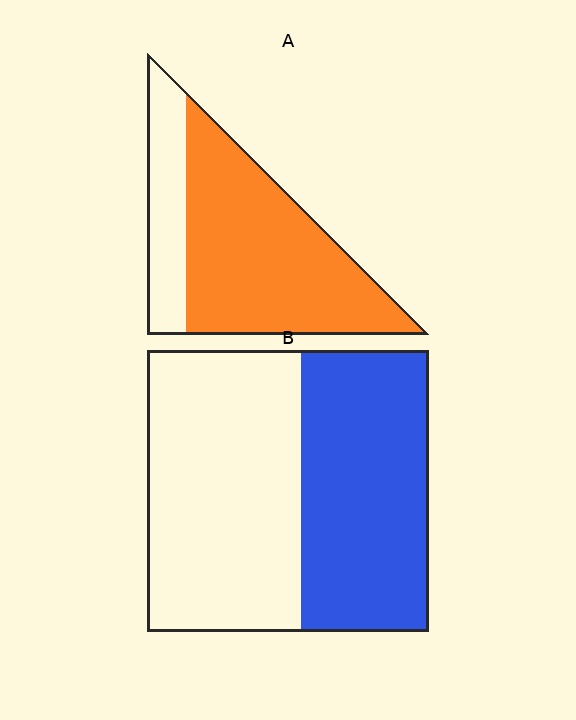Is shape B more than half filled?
No.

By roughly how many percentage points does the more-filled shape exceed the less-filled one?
By roughly 30 percentage points (A over B).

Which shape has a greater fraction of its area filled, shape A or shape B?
Shape A.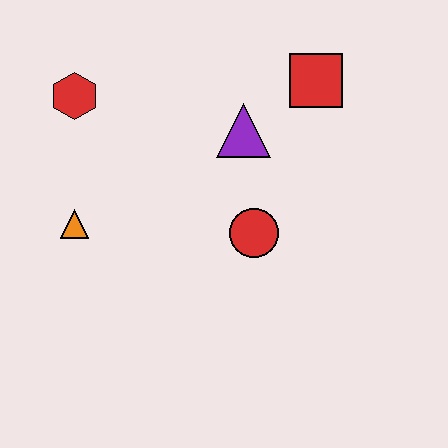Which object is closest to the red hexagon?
The orange triangle is closest to the red hexagon.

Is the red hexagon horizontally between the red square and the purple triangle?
No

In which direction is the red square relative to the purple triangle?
The red square is to the right of the purple triangle.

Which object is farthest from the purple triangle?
The orange triangle is farthest from the purple triangle.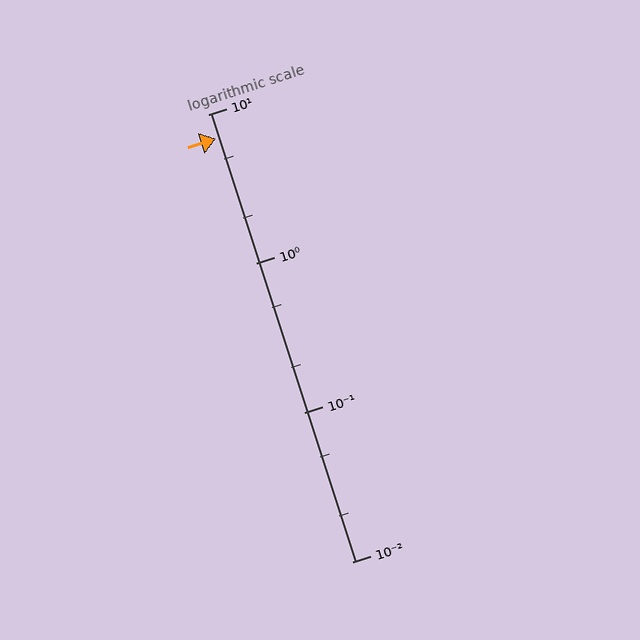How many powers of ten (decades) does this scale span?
The scale spans 3 decades, from 0.01 to 10.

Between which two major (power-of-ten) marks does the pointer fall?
The pointer is between 1 and 10.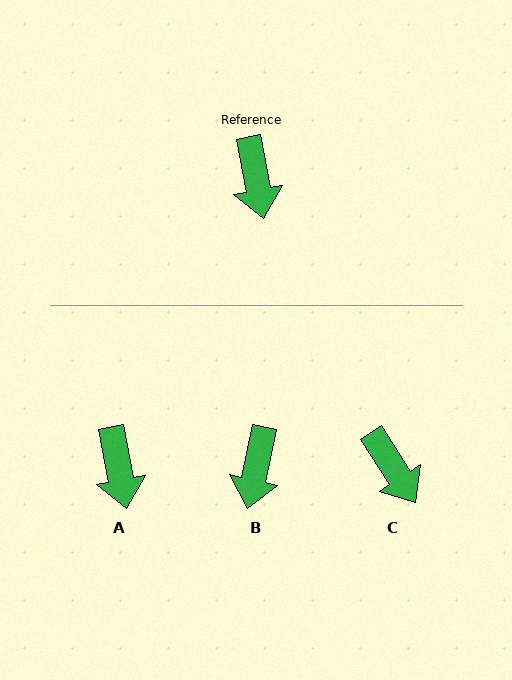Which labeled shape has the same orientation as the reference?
A.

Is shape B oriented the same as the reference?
No, it is off by about 23 degrees.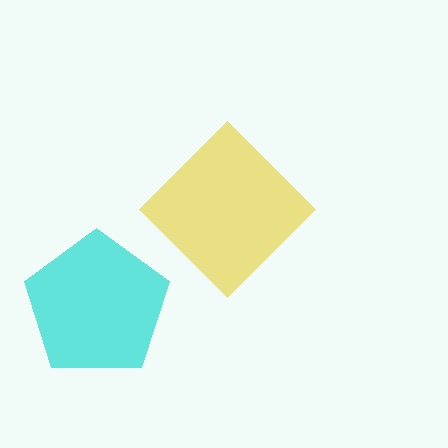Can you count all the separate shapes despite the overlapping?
Yes, there are 2 separate shapes.